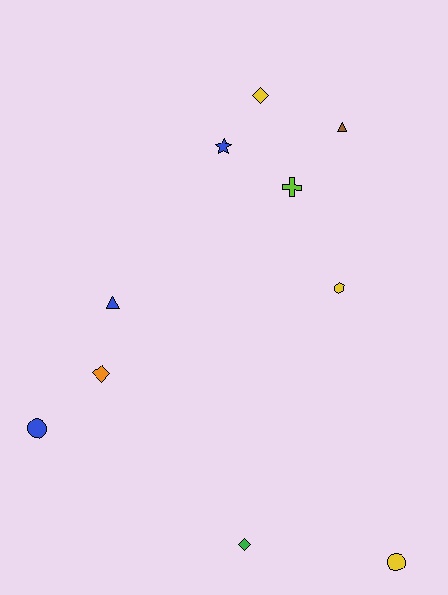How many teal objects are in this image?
There are no teal objects.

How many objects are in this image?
There are 10 objects.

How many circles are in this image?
There are 2 circles.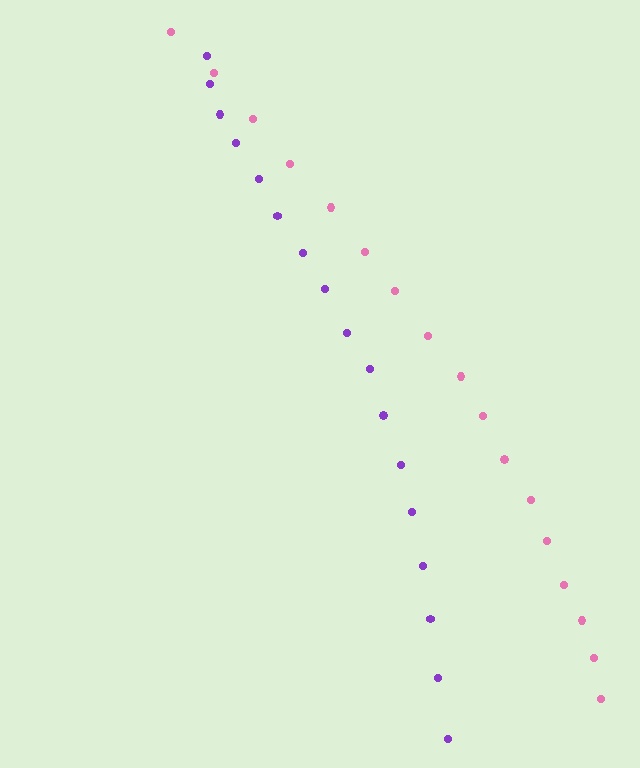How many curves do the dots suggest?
There are 2 distinct paths.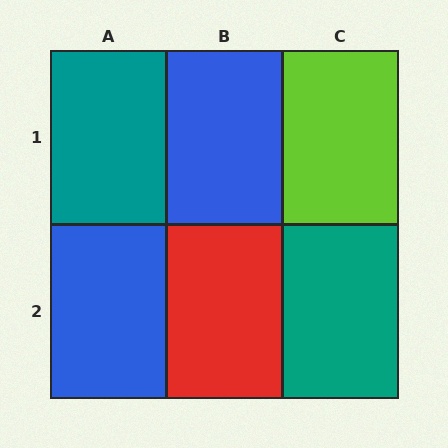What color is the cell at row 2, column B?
Red.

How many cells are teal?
2 cells are teal.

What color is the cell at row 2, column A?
Blue.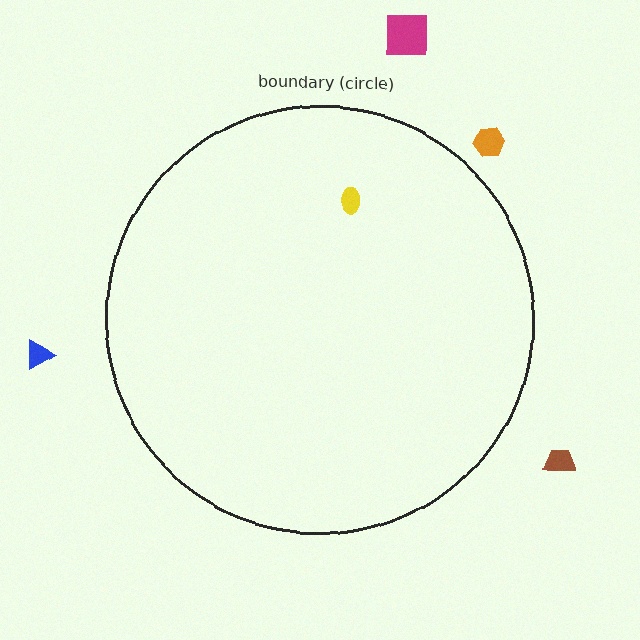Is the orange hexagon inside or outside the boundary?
Outside.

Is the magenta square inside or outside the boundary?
Outside.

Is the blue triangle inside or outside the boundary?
Outside.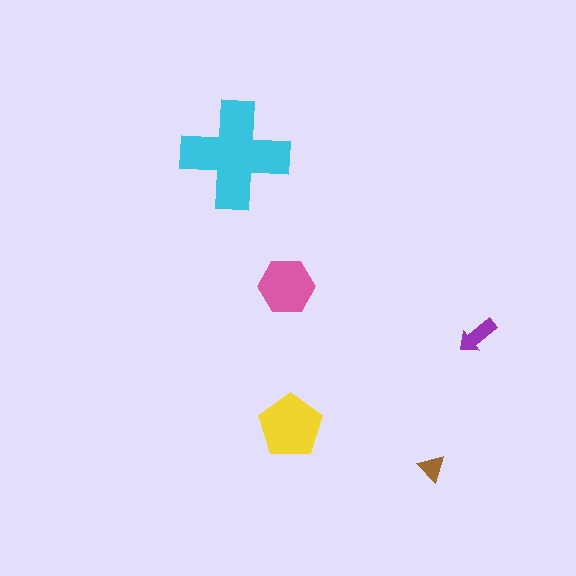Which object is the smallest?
The brown triangle.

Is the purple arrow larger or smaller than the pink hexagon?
Smaller.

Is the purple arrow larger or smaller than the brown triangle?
Larger.